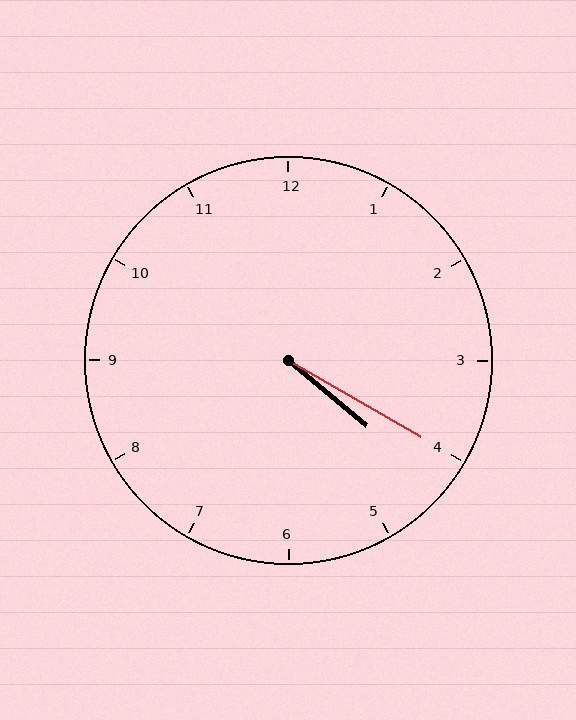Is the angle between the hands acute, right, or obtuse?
It is acute.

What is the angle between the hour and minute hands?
Approximately 10 degrees.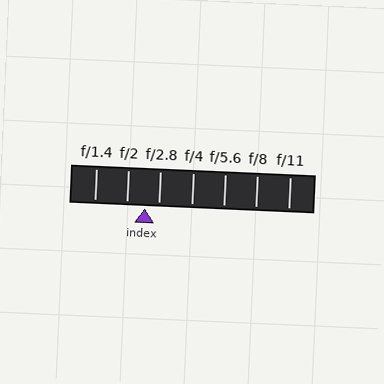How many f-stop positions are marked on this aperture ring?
There are 7 f-stop positions marked.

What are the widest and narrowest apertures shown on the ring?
The widest aperture shown is f/1.4 and the narrowest is f/11.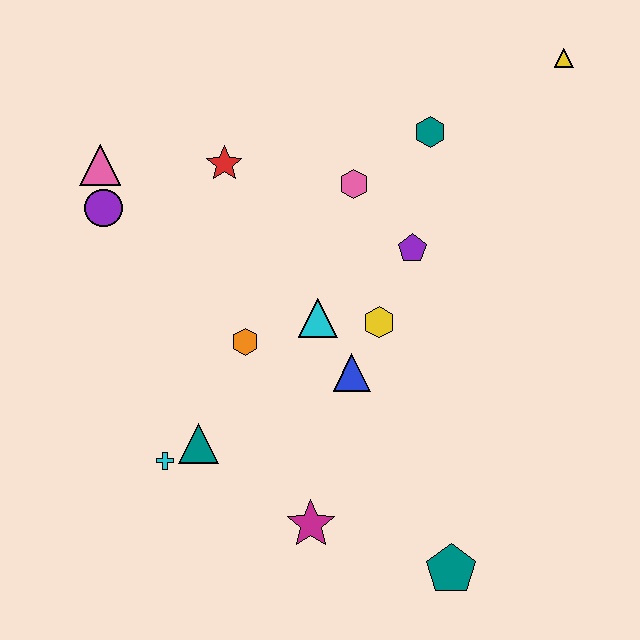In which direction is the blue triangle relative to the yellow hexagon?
The blue triangle is below the yellow hexagon.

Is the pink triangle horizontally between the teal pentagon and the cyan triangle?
No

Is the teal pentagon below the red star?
Yes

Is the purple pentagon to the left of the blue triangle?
No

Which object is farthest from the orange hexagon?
The yellow triangle is farthest from the orange hexagon.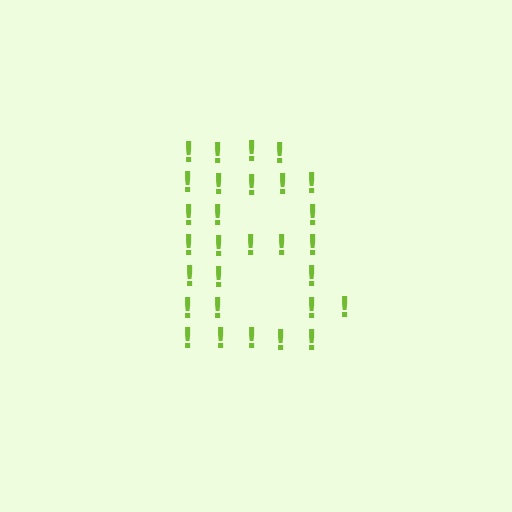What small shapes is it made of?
It is made of small exclamation marks.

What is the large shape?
The large shape is the letter B.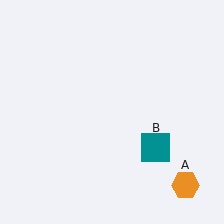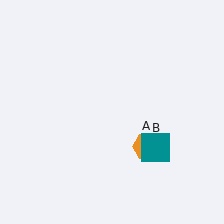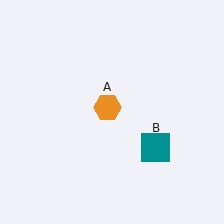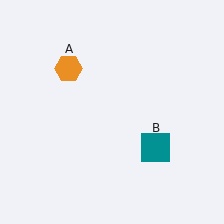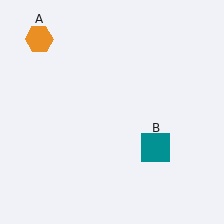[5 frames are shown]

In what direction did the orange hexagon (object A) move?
The orange hexagon (object A) moved up and to the left.